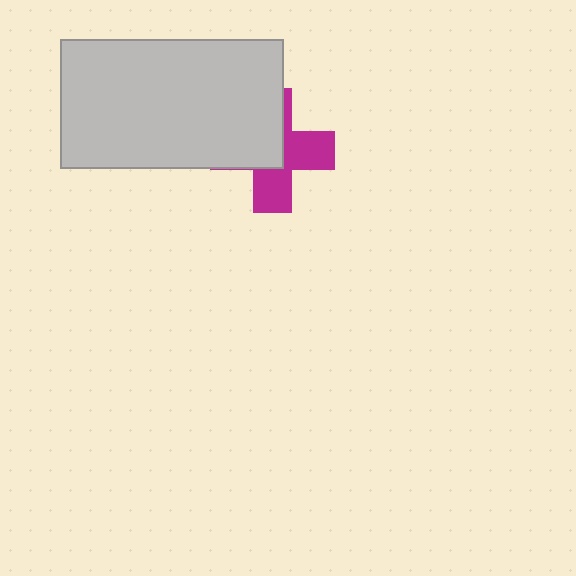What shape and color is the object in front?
The object in front is a light gray rectangle.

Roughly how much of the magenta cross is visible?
About half of it is visible (roughly 49%).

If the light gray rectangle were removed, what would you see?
You would see the complete magenta cross.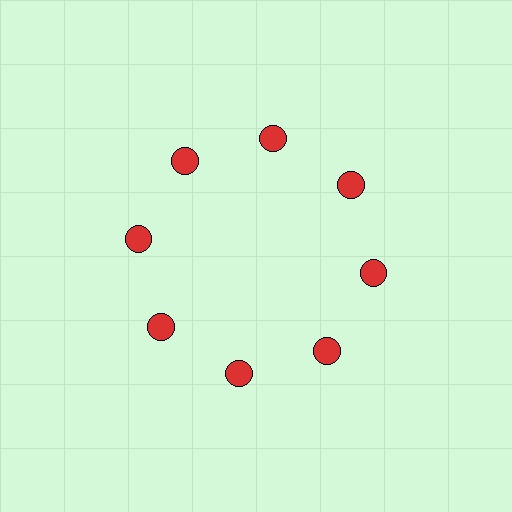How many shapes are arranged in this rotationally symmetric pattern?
There are 8 shapes, arranged in 8 groups of 1.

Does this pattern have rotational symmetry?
Yes, this pattern has 8-fold rotational symmetry. It looks the same after rotating 45 degrees around the center.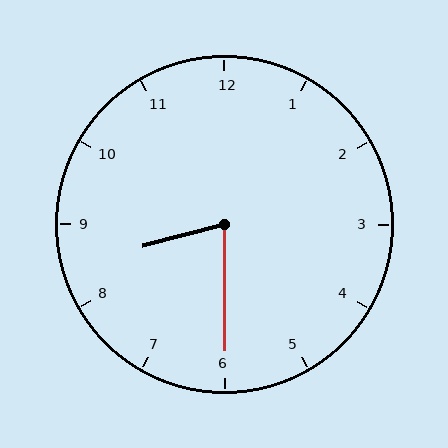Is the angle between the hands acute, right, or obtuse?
It is acute.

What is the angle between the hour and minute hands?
Approximately 75 degrees.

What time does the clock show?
8:30.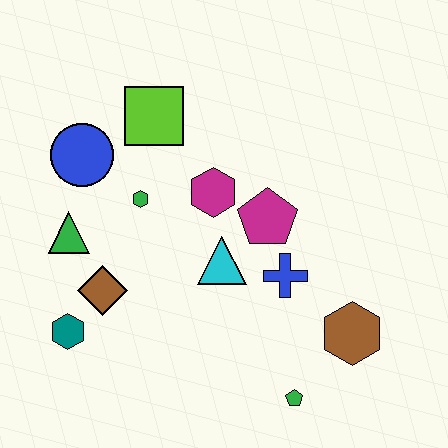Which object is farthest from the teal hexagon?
The brown hexagon is farthest from the teal hexagon.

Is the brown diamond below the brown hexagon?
No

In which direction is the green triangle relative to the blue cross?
The green triangle is to the left of the blue cross.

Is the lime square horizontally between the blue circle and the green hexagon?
No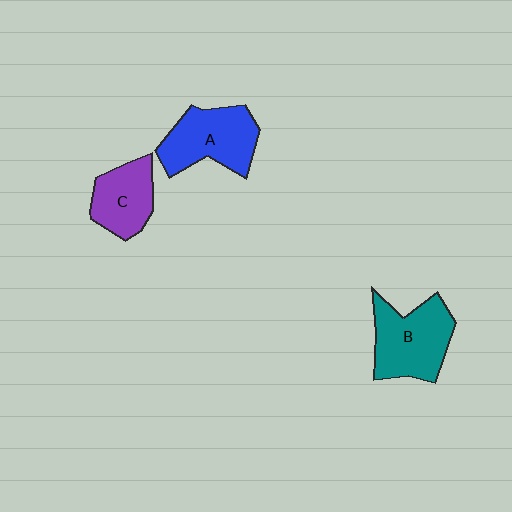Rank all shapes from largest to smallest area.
From largest to smallest: B (teal), A (blue), C (purple).